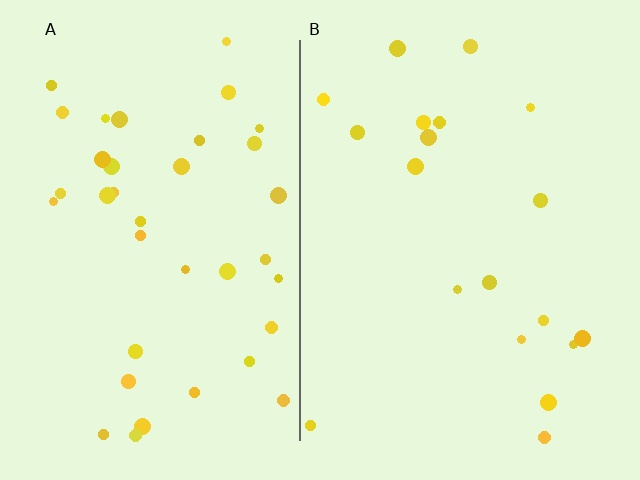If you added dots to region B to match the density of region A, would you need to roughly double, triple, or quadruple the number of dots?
Approximately double.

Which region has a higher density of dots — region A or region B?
A (the left).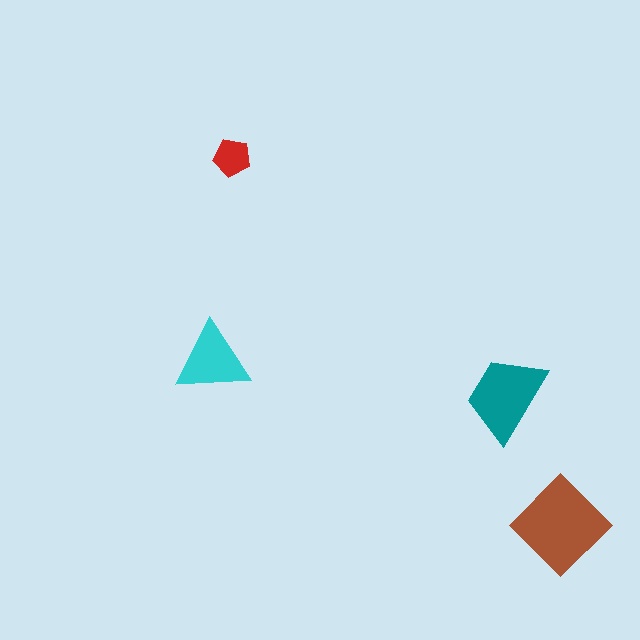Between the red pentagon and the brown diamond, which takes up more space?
The brown diamond.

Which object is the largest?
The brown diamond.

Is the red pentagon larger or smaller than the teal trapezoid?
Smaller.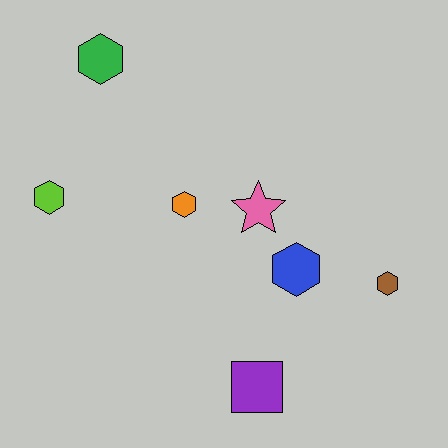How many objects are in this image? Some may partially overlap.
There are 7 objects.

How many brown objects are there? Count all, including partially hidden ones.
There is 1 brown object.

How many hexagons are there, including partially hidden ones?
There are 5 hexagons.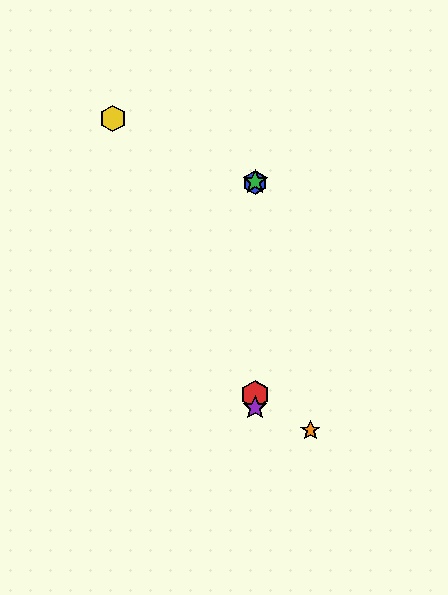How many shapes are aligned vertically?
4 shapes (the red hexagon, the blue hexagon, the green star, the purple star) are aligned vertically.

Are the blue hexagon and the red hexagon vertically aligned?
Yes, both are at x≈255.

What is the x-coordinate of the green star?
The green star is at x≈255.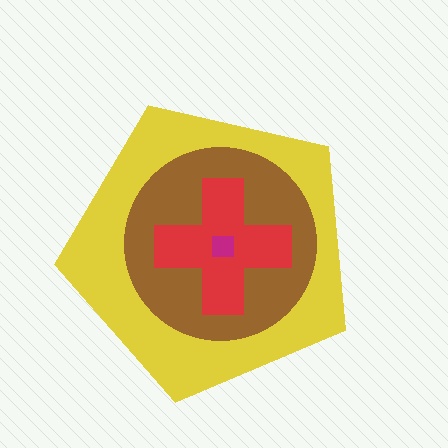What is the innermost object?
The magenta square.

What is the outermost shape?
The yellow pentagon.